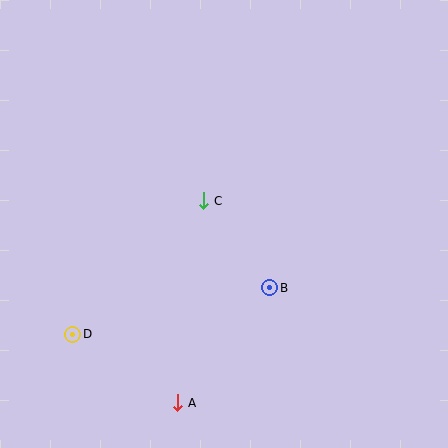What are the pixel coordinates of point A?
Point A is at (178, 403).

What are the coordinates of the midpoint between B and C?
The midpoint between B and C is at (237, 244).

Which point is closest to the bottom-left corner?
Point D is closest to the bottom-left corner.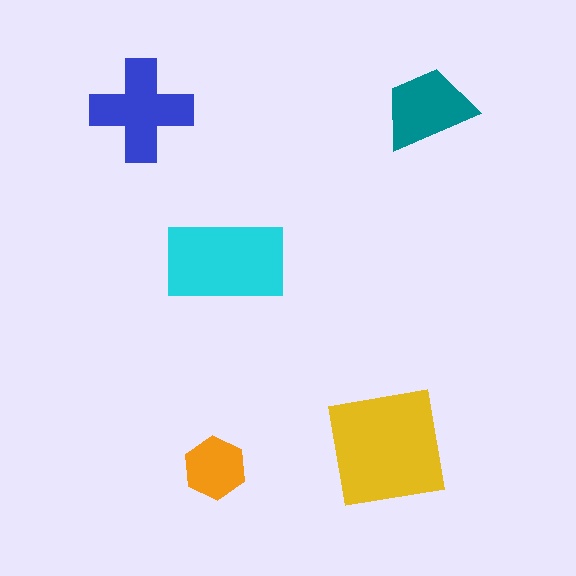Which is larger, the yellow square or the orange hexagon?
The yellow square.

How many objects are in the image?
There are 5 objects in the image.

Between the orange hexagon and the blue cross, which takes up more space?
The blue cross.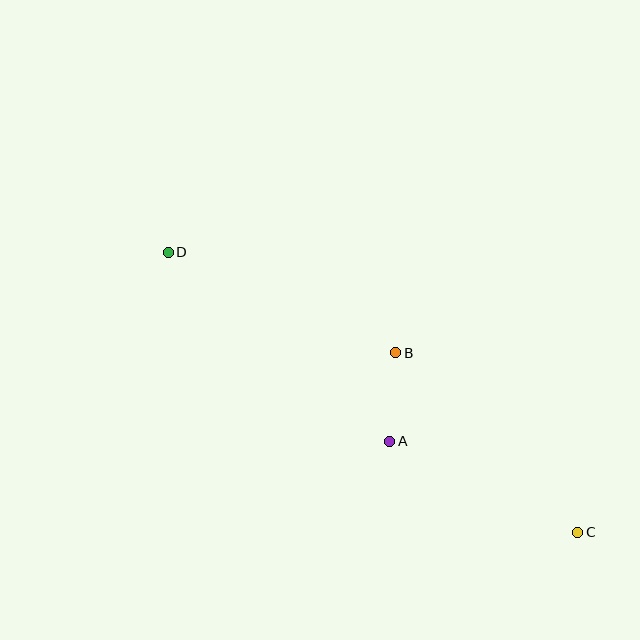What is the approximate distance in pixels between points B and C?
The distance between B and C is approximately 256 pixels.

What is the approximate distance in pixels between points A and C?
The distance between A and C is approximately 209 pixels.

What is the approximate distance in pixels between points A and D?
The distance between A and D is approximately 291 pixels.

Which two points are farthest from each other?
Points C and D are farthest from each other.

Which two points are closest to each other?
Points A and B are closest to each other.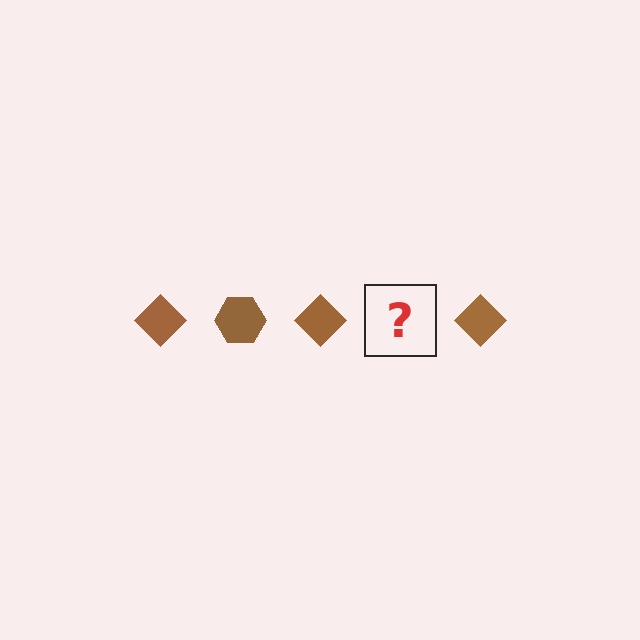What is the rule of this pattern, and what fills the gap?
The rule is that the pattern cycles through diamond, hexagon shapes in brown. The gap should be filled with a brown hexagon.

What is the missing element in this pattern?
The missing element is a brown hexagon.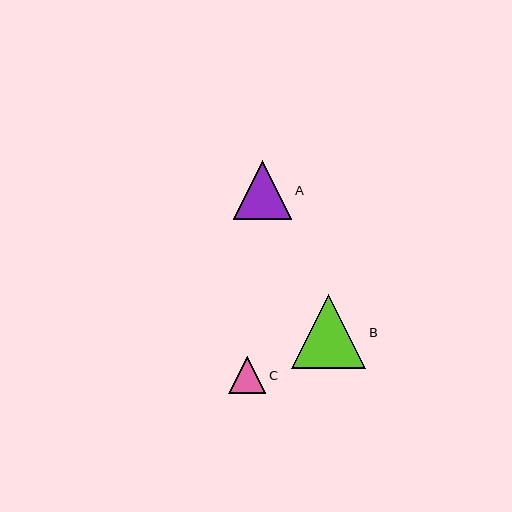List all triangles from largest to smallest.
From largest to smallest: B, A, C.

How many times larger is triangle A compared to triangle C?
Triangle A is approximately 1.6 times the size of triangle C.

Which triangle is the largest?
Triangle B is the largest with a size of approximately 74 pixels.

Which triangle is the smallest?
Triangle C is the smallest with a size of approximately 37 pixels.